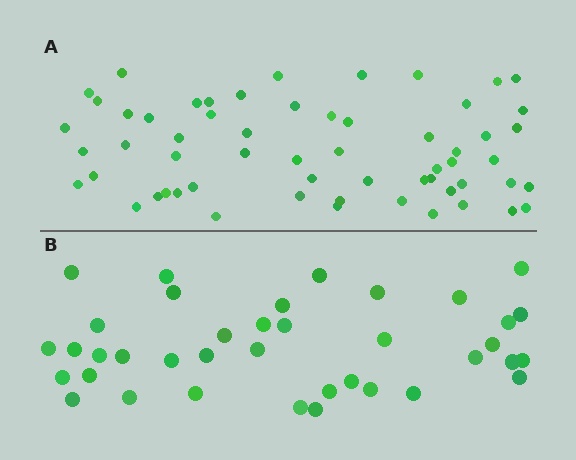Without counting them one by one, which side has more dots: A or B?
Region A (the top region) has more dots.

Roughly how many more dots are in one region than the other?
Region A has approximately 20 more dots than region B.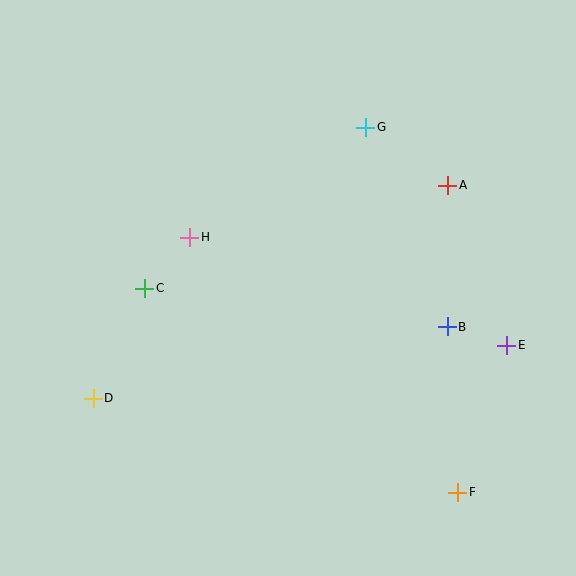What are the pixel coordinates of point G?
Point G is at (366, 128).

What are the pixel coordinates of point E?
Point E is at (507, 345).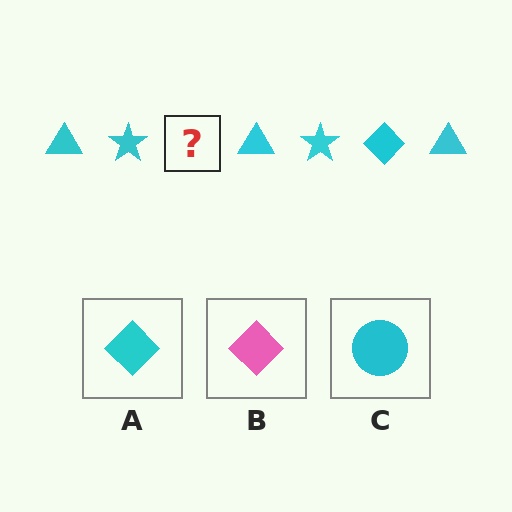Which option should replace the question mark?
Option A.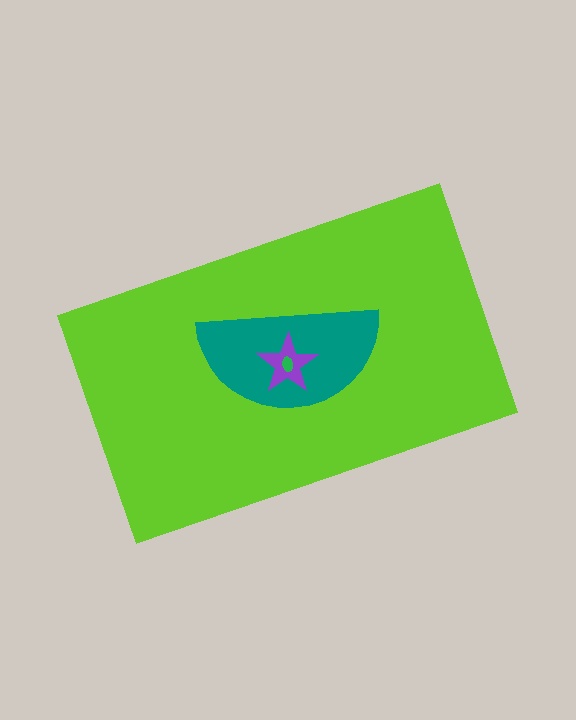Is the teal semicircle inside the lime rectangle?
Yes.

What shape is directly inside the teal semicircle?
The purple star.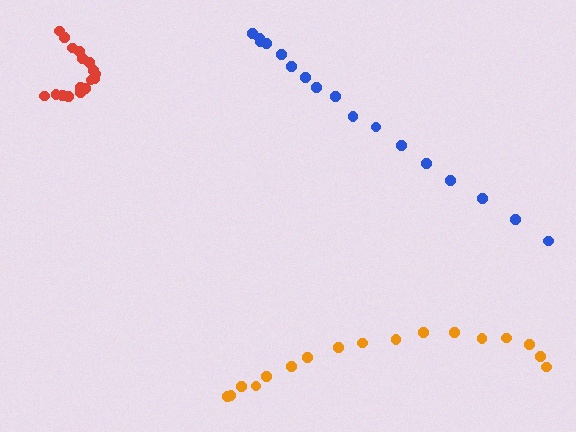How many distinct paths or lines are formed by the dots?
There are 3 distinct paths.